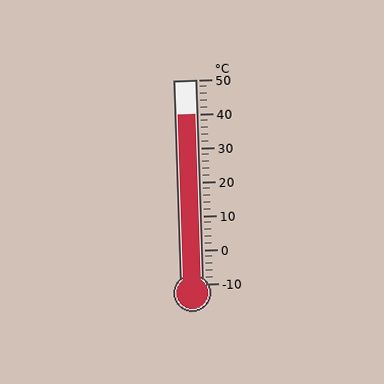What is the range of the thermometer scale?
The thermometer scale ranges from -10°C to 50°C.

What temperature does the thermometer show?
The thermometer shows approximately 40°C.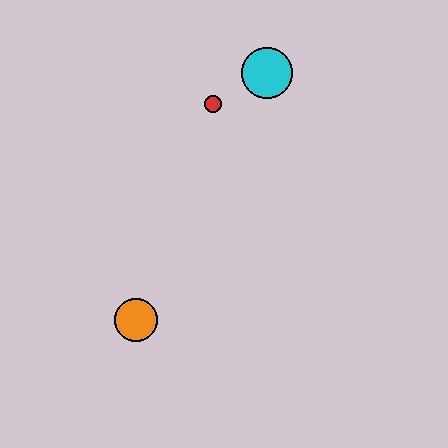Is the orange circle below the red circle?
Yes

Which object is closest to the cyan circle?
The red circle is closest to the cyan circle.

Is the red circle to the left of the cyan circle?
Yes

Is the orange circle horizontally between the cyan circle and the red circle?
No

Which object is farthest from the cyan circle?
The orange circle is farthest from the cyan circle.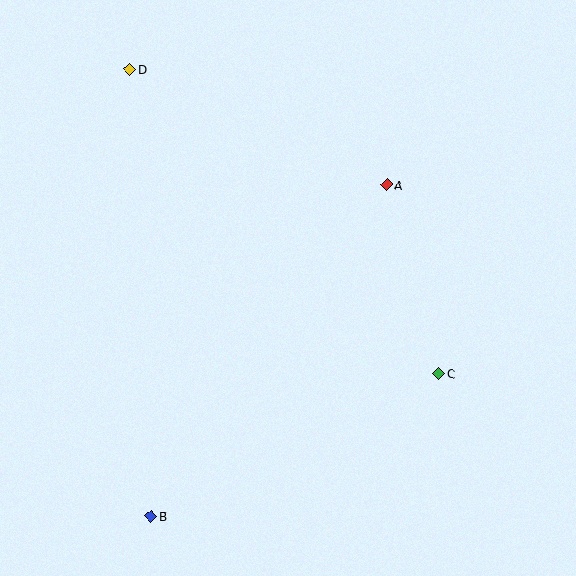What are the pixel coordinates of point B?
Point B is at (151, 516).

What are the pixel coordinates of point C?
Point C is at (439, 374).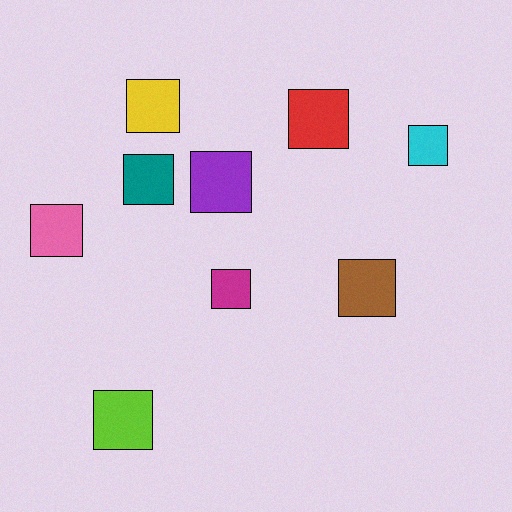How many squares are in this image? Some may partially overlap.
There are 9 squares.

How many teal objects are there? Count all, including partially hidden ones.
There is 1 teal object.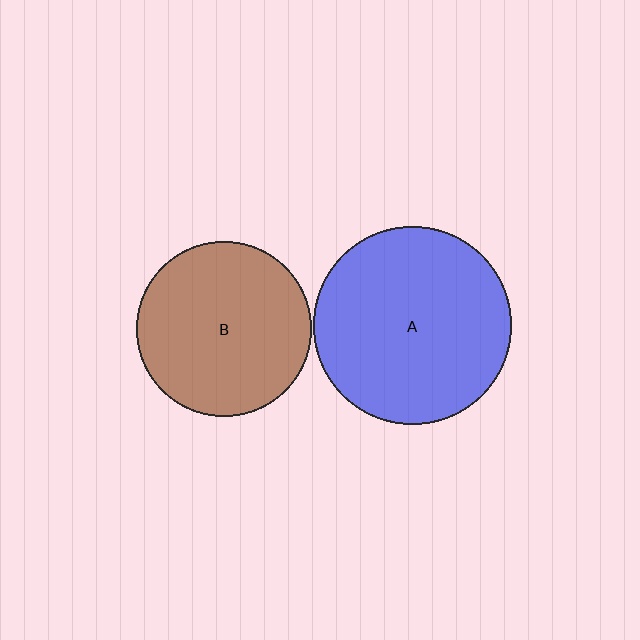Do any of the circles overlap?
No, none of the circles overlap.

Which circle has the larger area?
Circle A (blue).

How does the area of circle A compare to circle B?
Approximately 1.3 times.